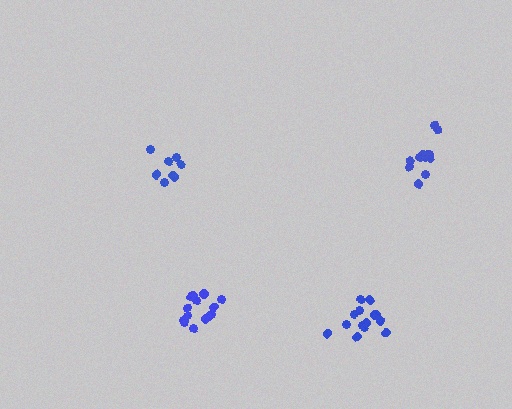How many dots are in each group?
Group 1: 8 dots, Group 2: 14 dots, Group 3: 12 dots, Group 4: 14 dots (48 total).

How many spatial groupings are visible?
There are 4 spatial groupings.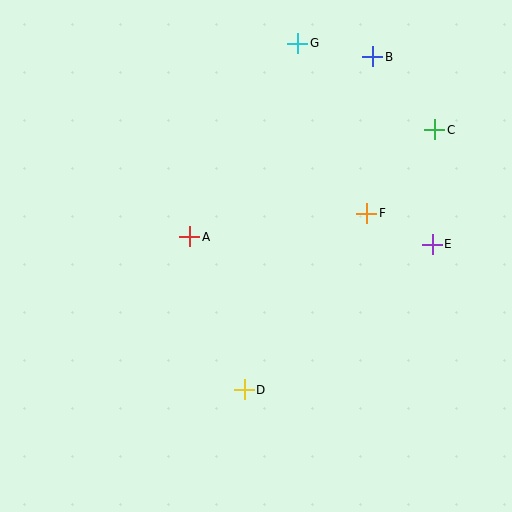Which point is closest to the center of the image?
Point A at (190, 237) is closest to the center.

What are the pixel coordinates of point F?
Point F is at (367, 213).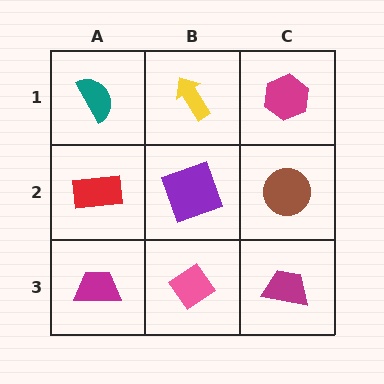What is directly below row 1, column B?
A purple square.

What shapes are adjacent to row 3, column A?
A red rectangle (row 2, column A), a pink diamond (row 3, column B).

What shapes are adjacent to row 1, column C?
A brown circle (row 2, column C), a yellow arrow (row 1, column B).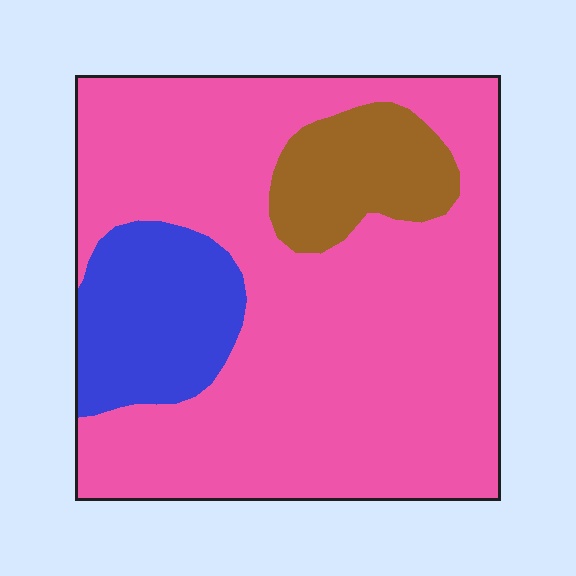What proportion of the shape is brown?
Brown covers 11% of the shape.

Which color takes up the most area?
Pink, at roughly 75%.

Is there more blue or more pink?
Pink.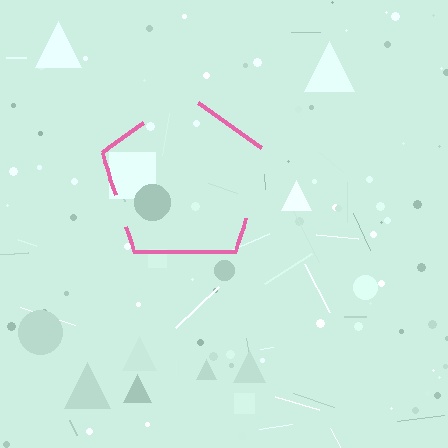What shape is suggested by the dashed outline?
The dashed outline suggests a pentagon.